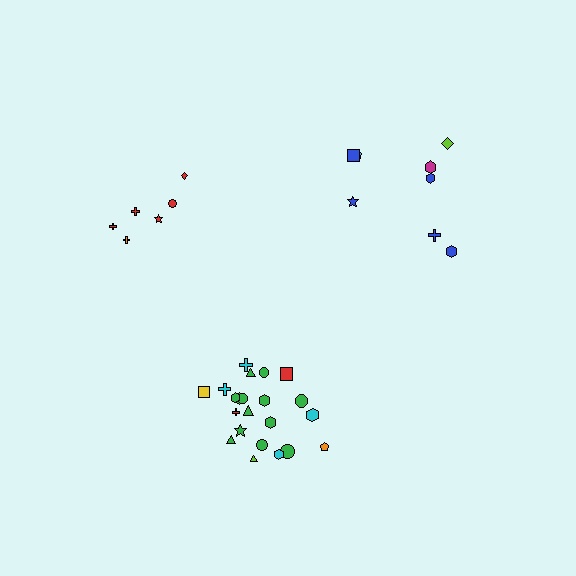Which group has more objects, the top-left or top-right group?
The top-right group.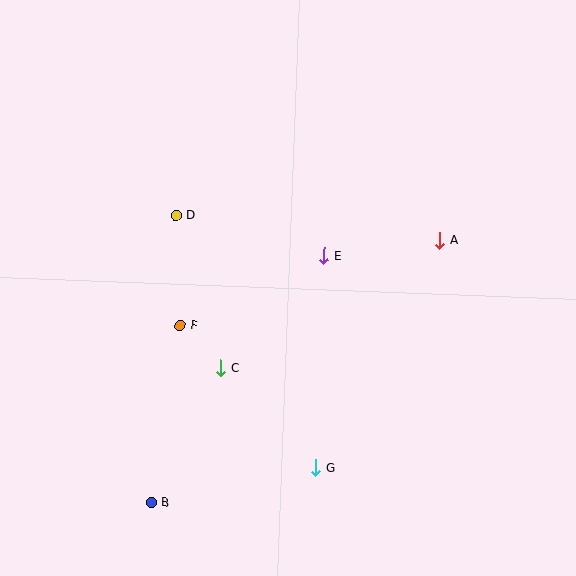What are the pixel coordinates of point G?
Point G is at (316, 467).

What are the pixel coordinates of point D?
Point D is at (176, 215).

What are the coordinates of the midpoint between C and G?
The midpoint between C and G is at (268, 418).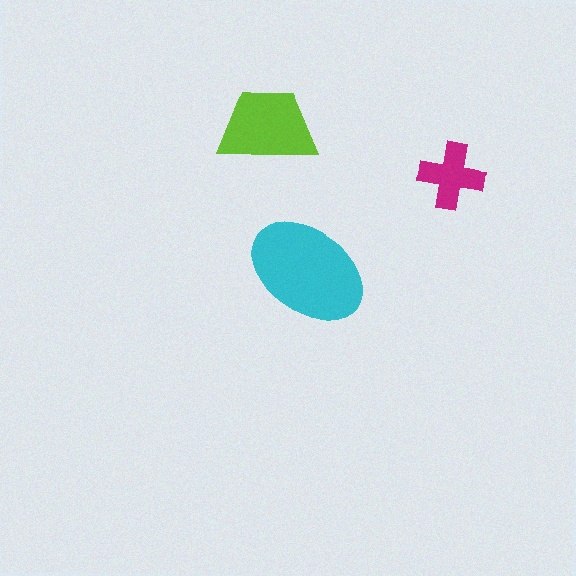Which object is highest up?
The lime trapezoid is topmost.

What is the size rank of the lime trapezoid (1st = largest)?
2nd.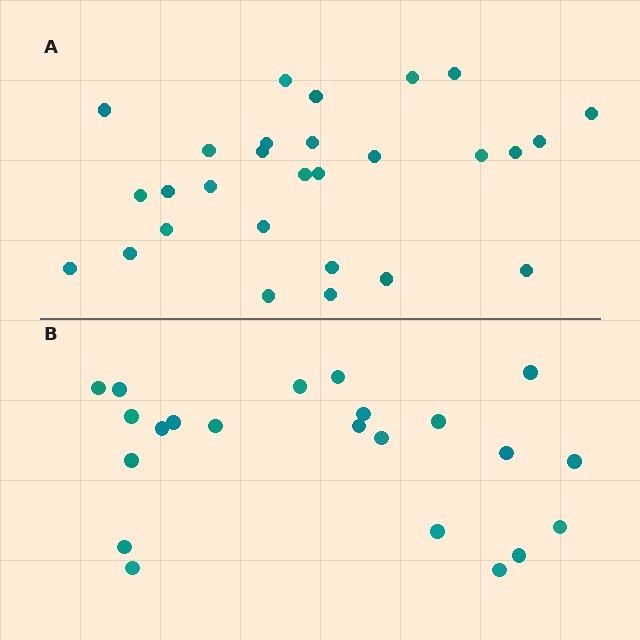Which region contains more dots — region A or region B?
Region A (the top region) has more dots.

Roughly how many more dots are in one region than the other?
Region A has about 6 more dots than region B.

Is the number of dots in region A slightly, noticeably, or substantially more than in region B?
Region A has noticeably more, but not dramatically so. The ratio is roughly 1.3 to 1.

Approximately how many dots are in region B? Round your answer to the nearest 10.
About 20 dots. (The exact count is 22, which rounds to 20.)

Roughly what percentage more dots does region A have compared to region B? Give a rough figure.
About 25% more.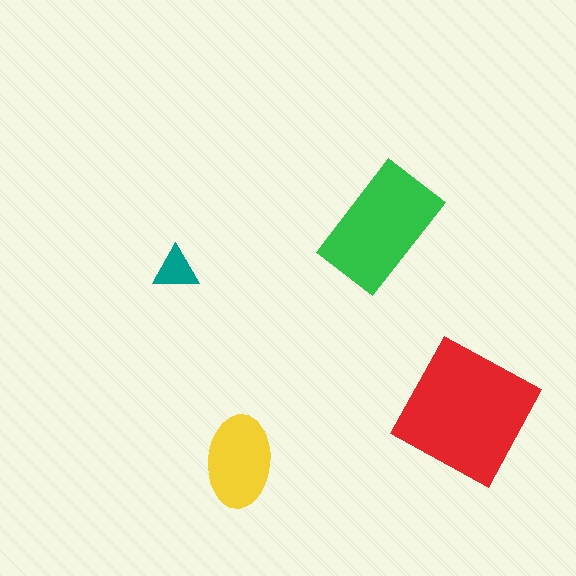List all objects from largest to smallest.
The red square, the green rectangle, the yellow ellipse, the teal triangle.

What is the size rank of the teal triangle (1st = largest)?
4th.